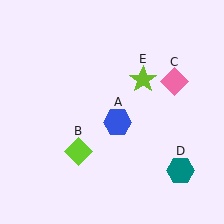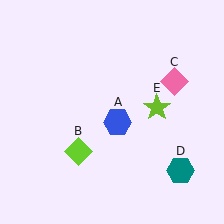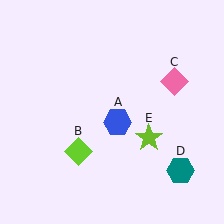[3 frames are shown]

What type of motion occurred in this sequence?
The lime star (object E) rotated clockwise around the center of the scene.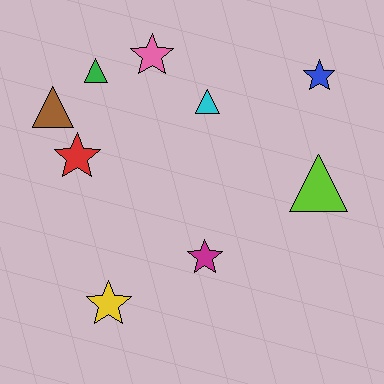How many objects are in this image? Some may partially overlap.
There are 9 objects.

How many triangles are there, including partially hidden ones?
There are 4 triangles.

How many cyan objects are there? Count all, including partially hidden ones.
There is 1 cyan object.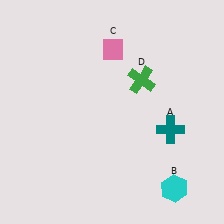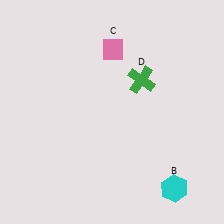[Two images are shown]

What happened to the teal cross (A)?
The teal cross (A) was removed in Image 2. It was in the bottom-right area of Image 1.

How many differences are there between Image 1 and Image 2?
There is 1 difference between the two images.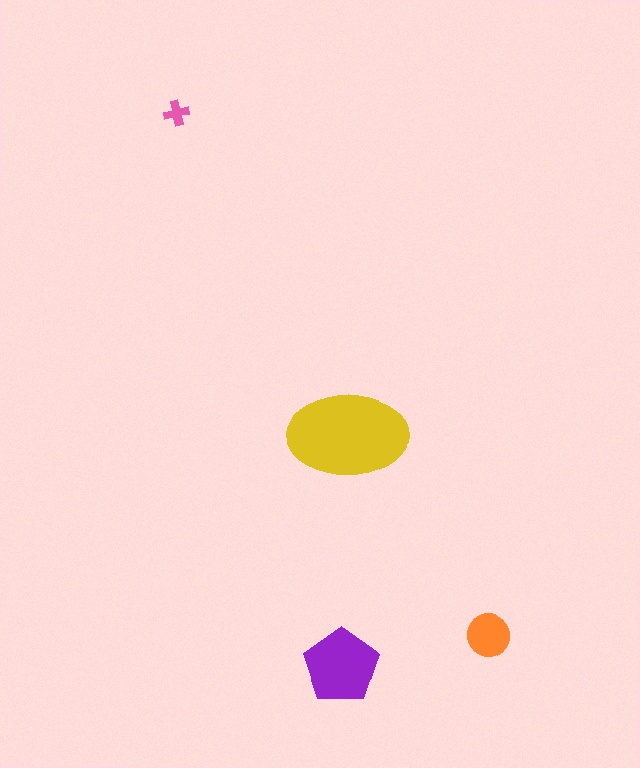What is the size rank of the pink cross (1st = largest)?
4th.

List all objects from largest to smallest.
The yellow ellipse, the purple pentagon, the orange circle, the pink cross.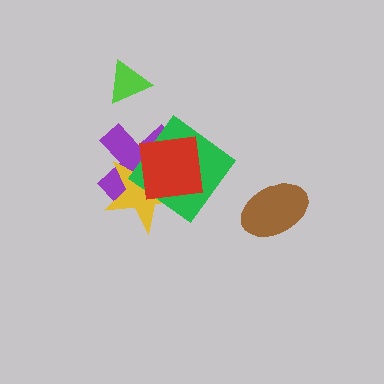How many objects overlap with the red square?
3 objects overlap with the red square.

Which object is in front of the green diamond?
The red square is in front of the green diamond.